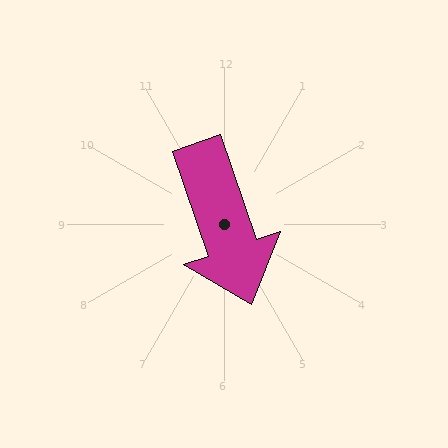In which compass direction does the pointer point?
South.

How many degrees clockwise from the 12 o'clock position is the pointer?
Approximately 161 degrees.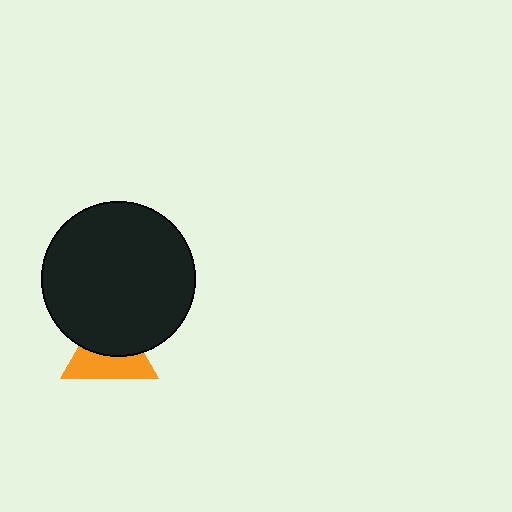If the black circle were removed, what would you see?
You would see the complete orange triangle.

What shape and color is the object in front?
The object in front is a black circle.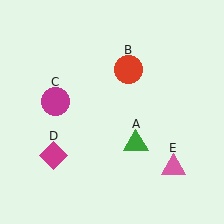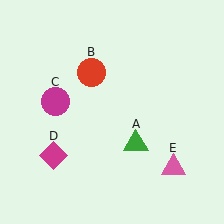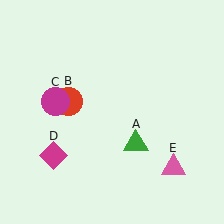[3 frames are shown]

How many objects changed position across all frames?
1 object changed position: red circle (object B).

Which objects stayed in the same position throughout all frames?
Green triangle (object A) and magenta circle (object C) and magenta diamond (object D) and pink triangle (object E) remained stationary.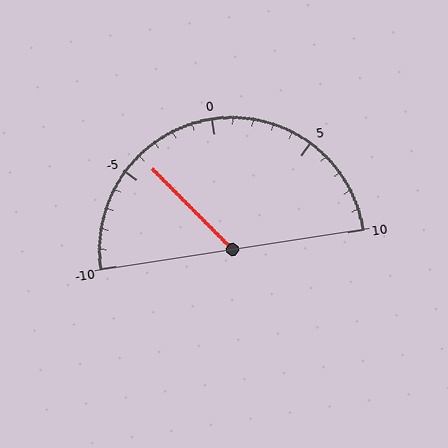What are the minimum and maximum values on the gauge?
The gauge ranges from -10 to 10.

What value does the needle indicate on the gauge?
The needle indicates approximately -4.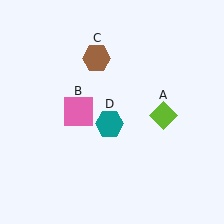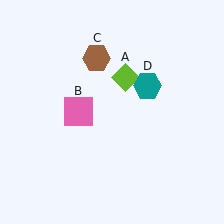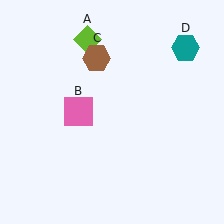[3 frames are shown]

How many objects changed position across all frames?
2 objects changed position: lime diamond (object A), teal hexagon (object D).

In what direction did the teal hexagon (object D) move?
The teal hexagon (object D) moved up and to the right.